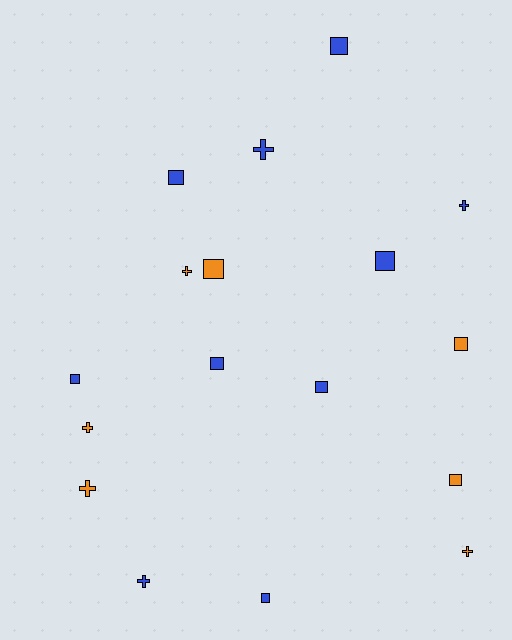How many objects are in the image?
There are 17 objects.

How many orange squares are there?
There are 3 orange squares.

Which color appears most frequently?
Blue, with 10 objects.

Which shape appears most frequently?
Square, with 10 objects.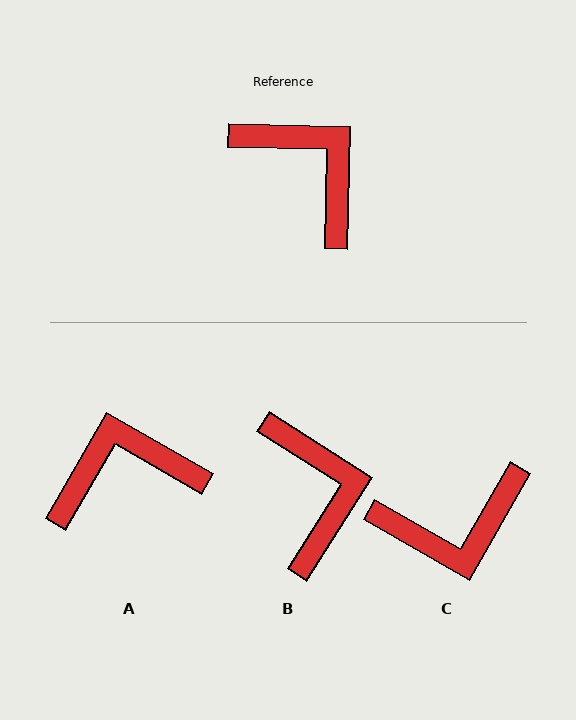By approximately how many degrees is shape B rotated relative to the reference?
Approximately 31 degrees clockwise.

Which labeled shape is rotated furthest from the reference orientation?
C, about 118 degrees away.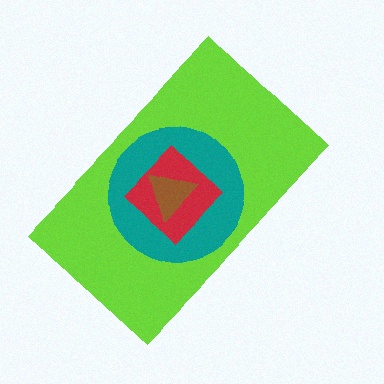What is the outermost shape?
The lime rectangle.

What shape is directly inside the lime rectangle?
The teal circle.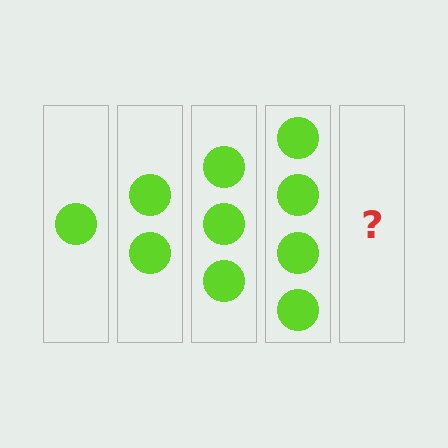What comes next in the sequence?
The next element should be 5 circles.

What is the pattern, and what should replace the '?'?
The pattern is that each step adds one more circle. The '?' should be 5 circles.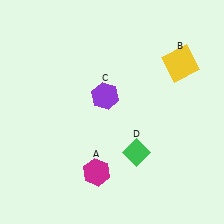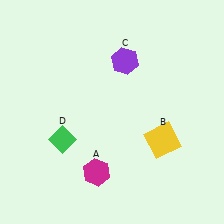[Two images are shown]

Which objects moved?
The objects that moved are: the yellow square (B), the purple hexagon (C), the green diamond (D).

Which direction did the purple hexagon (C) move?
The purple hexagon (C) moved up.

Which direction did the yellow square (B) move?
The yellow square (B) moved down.